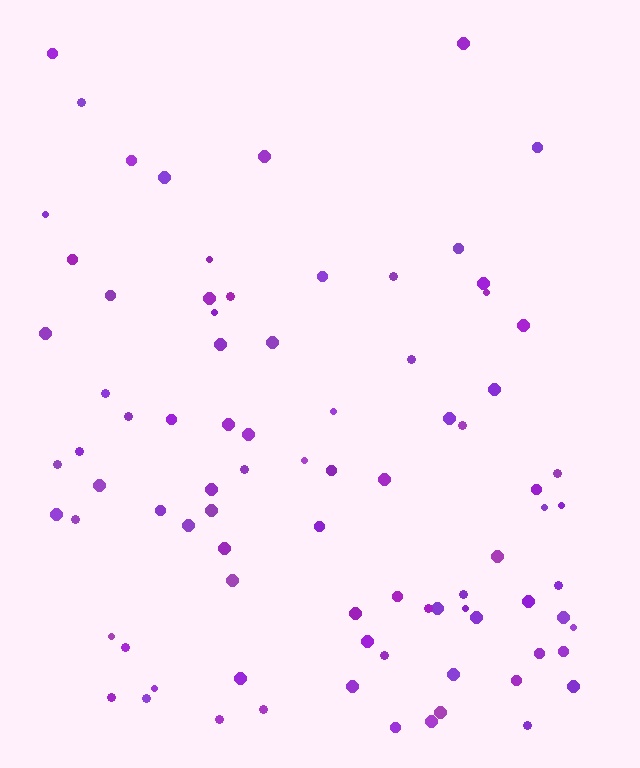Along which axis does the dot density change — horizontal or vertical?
Vertical.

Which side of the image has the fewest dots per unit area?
The top.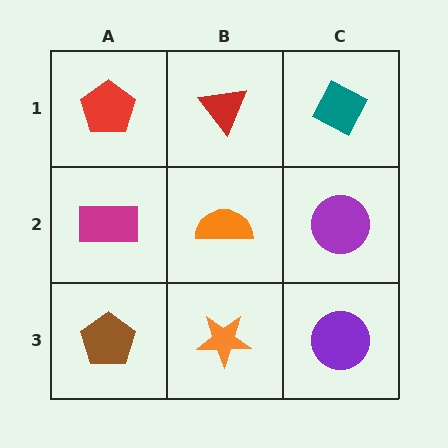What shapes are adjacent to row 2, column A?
A red pentagon (row 1, column A), a brown pentagon (row 3, column A), an orange semicircle (row 2, column B).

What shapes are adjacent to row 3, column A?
A magenta rectangle (row 2, column A), an orange star (row 3, column B).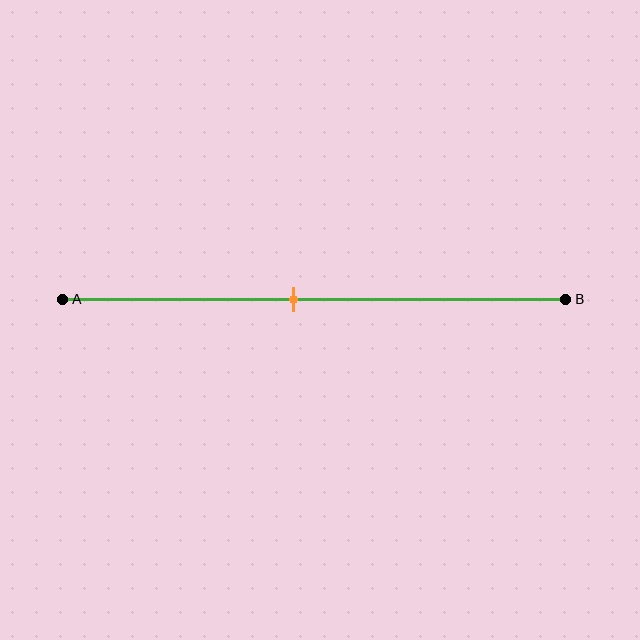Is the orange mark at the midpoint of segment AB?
No, the mark is at about 45% from A, not at the 50% midpoint.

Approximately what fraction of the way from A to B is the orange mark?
The orange mark is approximately 45% of the way from A to B.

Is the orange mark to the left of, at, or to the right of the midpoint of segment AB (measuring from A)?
The orange mark is to the left of the midpoint of segment AB.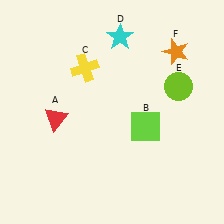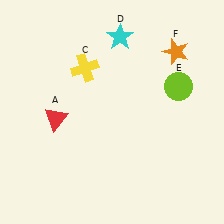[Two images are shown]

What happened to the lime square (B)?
The lime square (B) was removed in Image 2. It was in the bottom-right area of Image 1.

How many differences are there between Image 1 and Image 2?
There is 1 difference between the two images.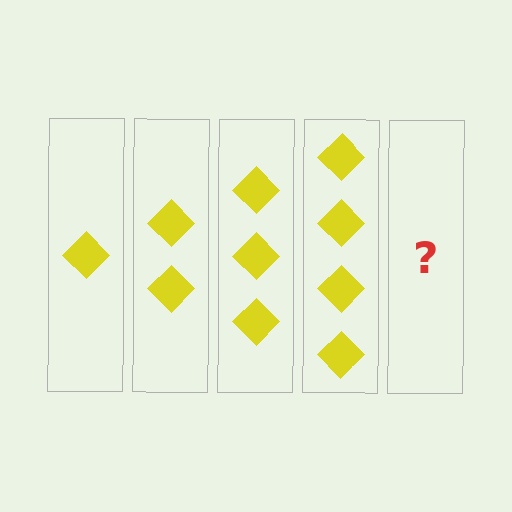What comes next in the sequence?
The next element should be 5 diamonds.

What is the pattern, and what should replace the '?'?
The pattern is that each step adds one more diamond. The '?' should be 5 diamonds.